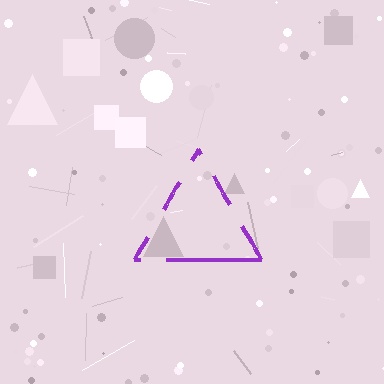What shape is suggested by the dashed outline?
The dashed outline suggests a triangle.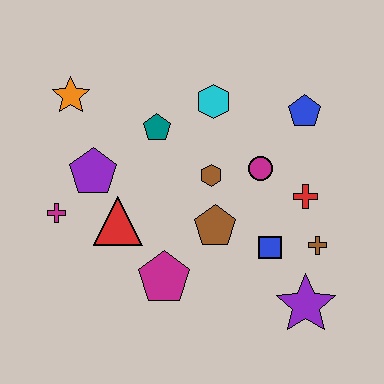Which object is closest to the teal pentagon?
The cyan hexagon is closest to the teal pentagon.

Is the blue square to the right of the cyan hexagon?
Yes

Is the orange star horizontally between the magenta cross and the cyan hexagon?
Yes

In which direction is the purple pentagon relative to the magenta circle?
The purple pentagon is to the left of the magenta circle.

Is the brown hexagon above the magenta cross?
Yes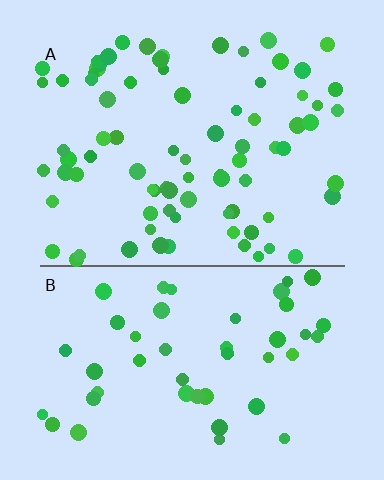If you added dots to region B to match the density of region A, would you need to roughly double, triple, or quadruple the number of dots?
Approximately double.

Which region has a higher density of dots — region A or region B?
A (the top).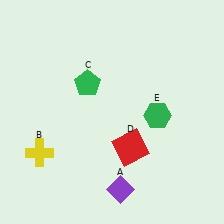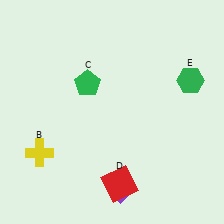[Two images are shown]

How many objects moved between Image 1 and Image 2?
2 objects moved between the two images.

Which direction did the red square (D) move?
The red square (D) moved down.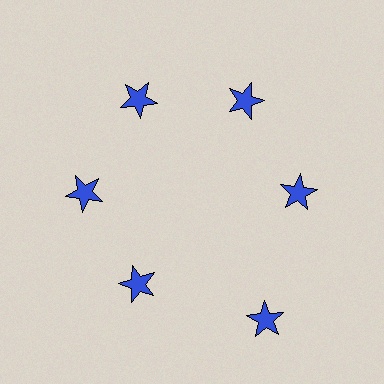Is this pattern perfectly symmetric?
No. The 6 blue stars are arranged in a ring, but one element near the 5 o'clock position is pushed outward from the center, breaking the 6-fold rotational symmetry.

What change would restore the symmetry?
The symmetry would be restored by moving it inward, back onto the ring so that all 6 stars sit at equal angles and equal distance from the center.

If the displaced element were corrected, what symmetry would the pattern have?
It would have 6-fold rotational symmetry — the pattern would map onto itself every 60 degrees.